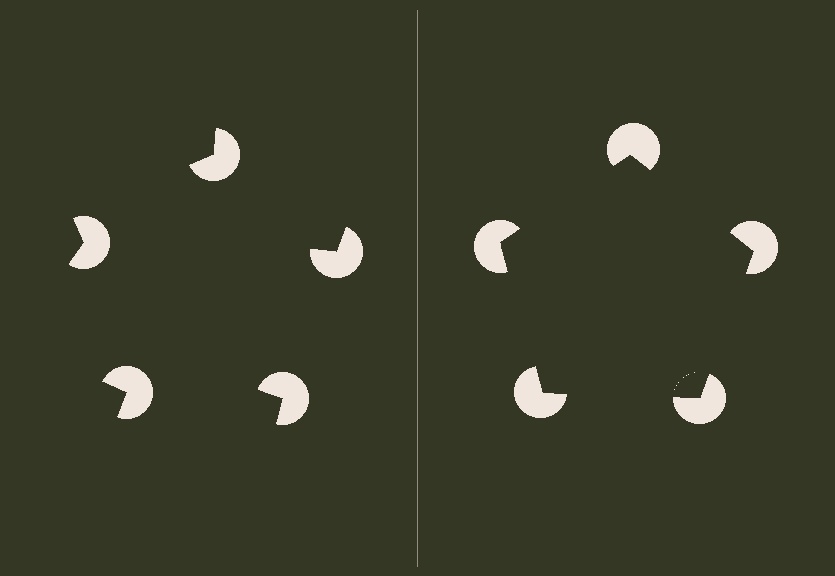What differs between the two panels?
The pac-man discs are positioned identically on both sides; only the wedge orientations differ. On the right they align to a pentagon; on the left they are misaligned.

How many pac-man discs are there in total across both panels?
10 — 5 on each side.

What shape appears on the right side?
An illusory pentagon.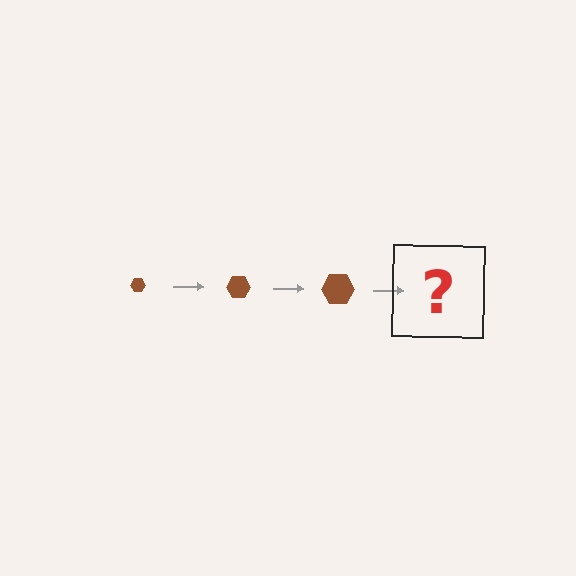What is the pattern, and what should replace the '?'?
The pattern is that the hexagon gets progressively larger each step. The '?' should be a brown hexagon, larger than the previous one.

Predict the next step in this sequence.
The next step is a brown hexagon, larger than the previous one.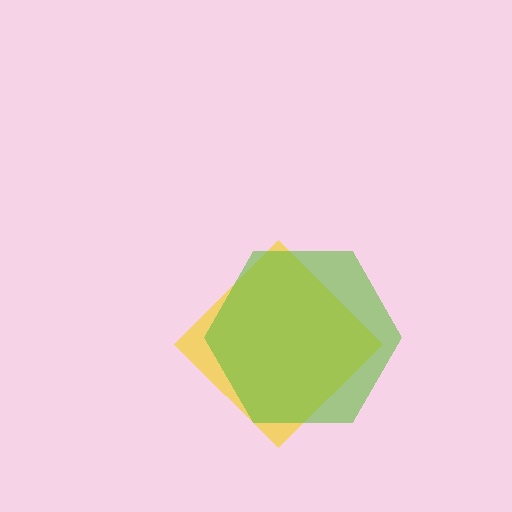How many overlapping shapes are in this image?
There are 2 overlapping shapes in the image.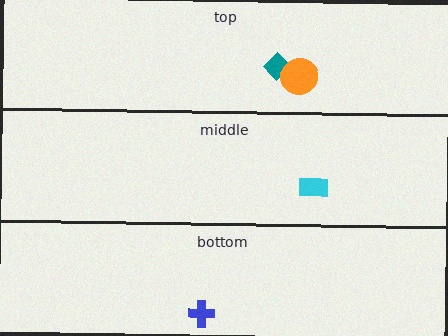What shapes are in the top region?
The teal diamond, the orange circle.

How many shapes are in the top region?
2.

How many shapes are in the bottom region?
1.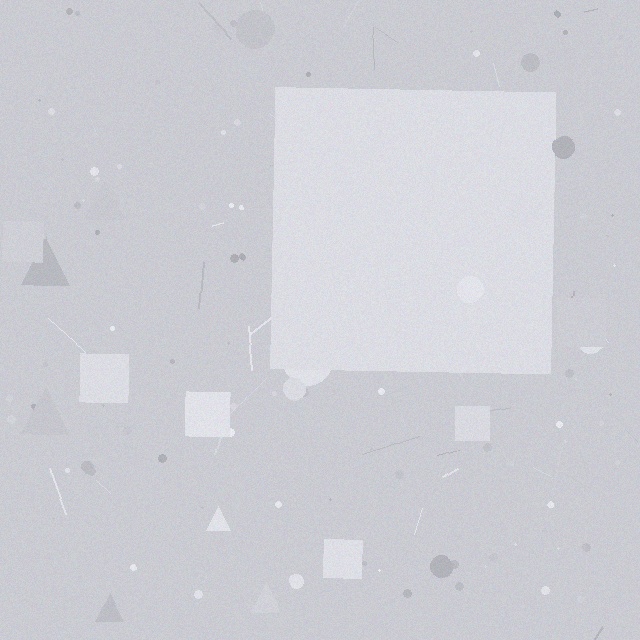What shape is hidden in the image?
A square is hidden in the image.